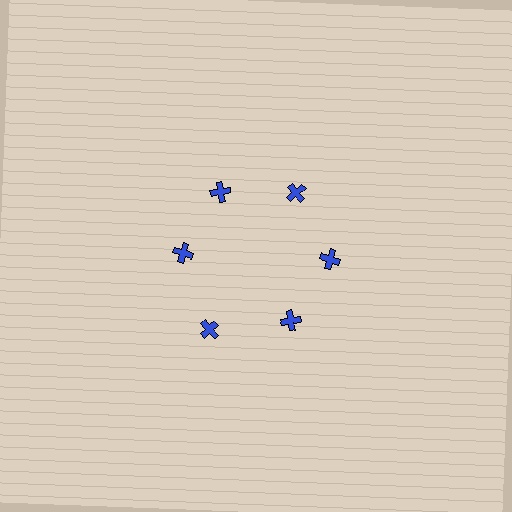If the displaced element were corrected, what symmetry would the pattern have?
It would have 6-fold rotational symmetry — the pattern would map onto itself every 60 degrees.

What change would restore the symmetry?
The symmetry would be restored by moving it inward, back onto the ring so that all 6 crosses sit at equal angles and equal distance from the center.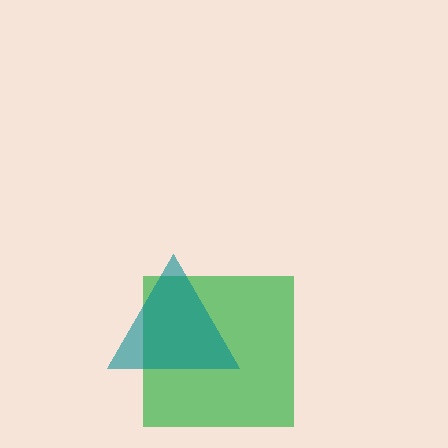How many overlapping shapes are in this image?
There are 2 overlapping shapes in the image.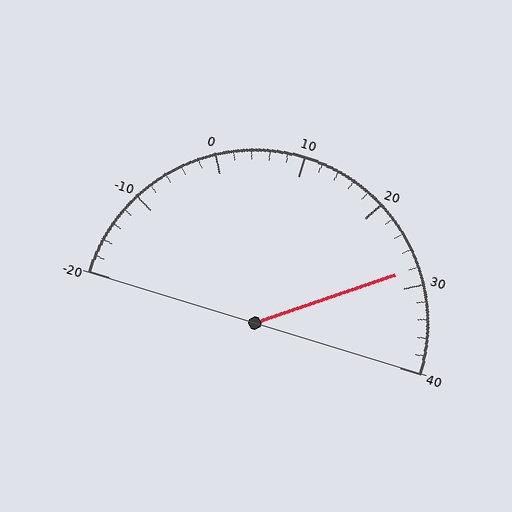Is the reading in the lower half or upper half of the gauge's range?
The reading is in the upper half of the range (-20 to 40).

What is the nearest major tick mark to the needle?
The nearest major tick mark is 30.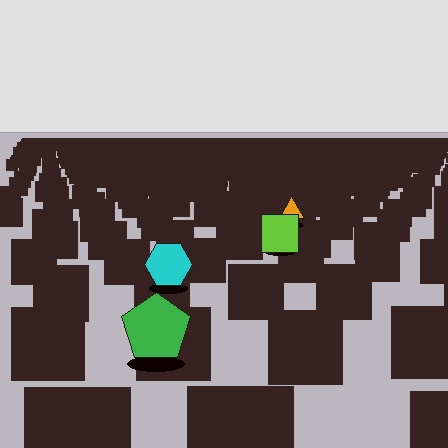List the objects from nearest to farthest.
From nearest to farthest: the green pentagon, the cyan hexagon, the lime square, the orange triangle.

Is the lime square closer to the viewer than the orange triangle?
Yes. The lime square is closer — you can tell from the texture gradient: the ground texture is coarser near it.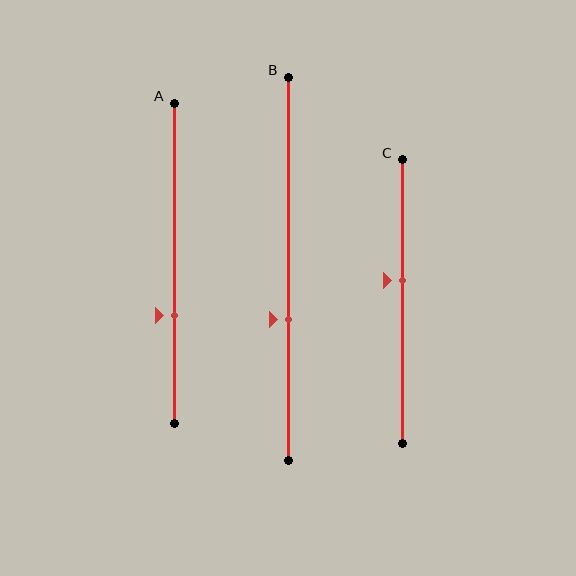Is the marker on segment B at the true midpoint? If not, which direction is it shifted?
No, the marker on segment B is shifted downward by about 13% of the segment length.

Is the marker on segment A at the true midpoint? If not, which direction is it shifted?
No, the marker on segment A is shifted downward by about 16% of the segment length.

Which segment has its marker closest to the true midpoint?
Segment C has its marker closest to the true midpoint.